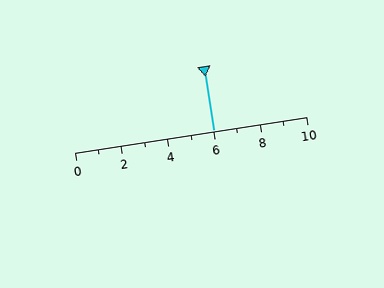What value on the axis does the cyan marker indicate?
The marker indicates approximately 6.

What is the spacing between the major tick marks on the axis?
The major ticks are spaced 2 apart.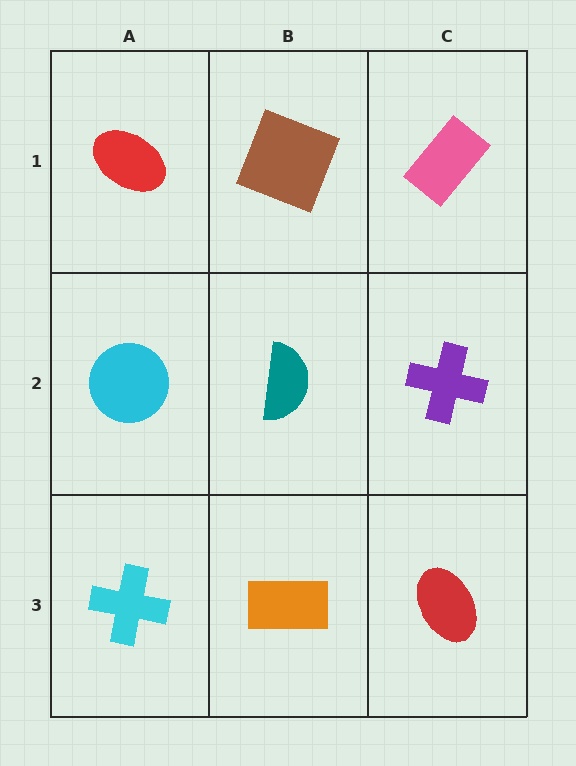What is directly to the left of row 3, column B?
A cyan cross.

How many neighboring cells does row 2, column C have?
3.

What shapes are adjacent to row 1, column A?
A cyan circle (row 2, column A), a brown square (row 1, column B).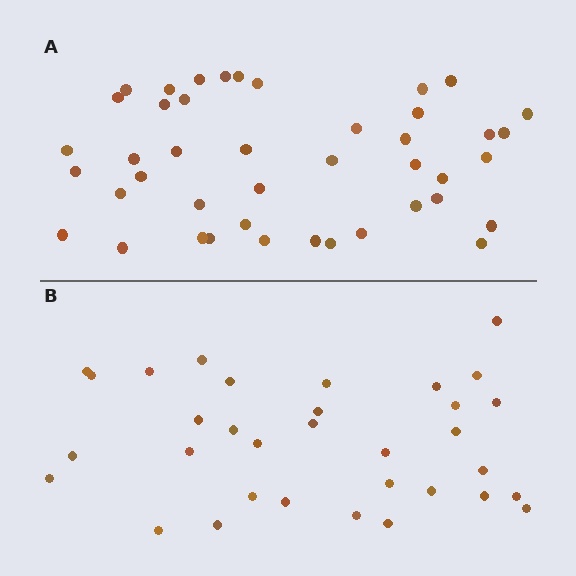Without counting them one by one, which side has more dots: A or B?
Region A (the top region) has more dots.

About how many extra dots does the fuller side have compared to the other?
Region A has roughly 10 or so more dots than region B.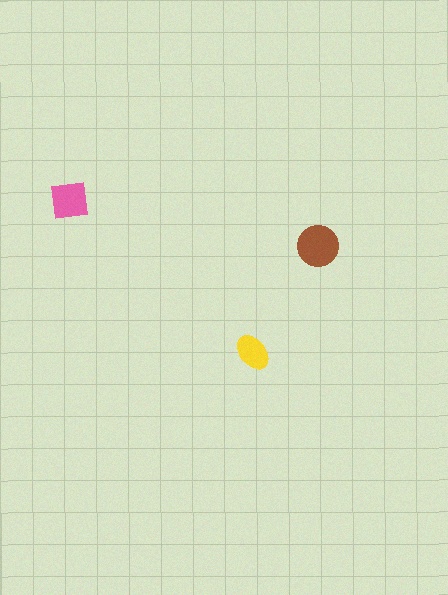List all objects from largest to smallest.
The brown circle, the pink square, the yellow ellipse.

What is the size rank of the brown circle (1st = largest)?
1st.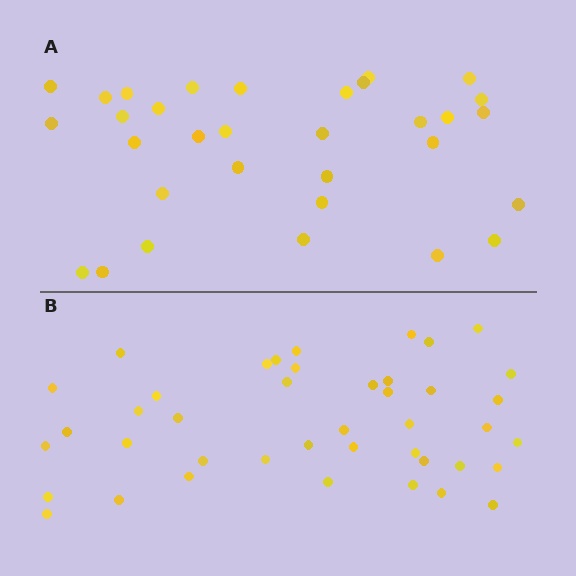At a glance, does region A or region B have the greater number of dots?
Region B (the bottom region) has more dots.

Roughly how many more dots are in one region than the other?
Region B has roughly 10 or so more dots than region A.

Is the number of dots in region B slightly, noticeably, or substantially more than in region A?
Region B has noticeably more, but not dramatically so. The ratio is roughly 1.3 to 1.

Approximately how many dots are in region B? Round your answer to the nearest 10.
About 40 dots. (The exact count is 42, which rounds to 40.)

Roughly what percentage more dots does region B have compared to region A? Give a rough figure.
About 30% more.